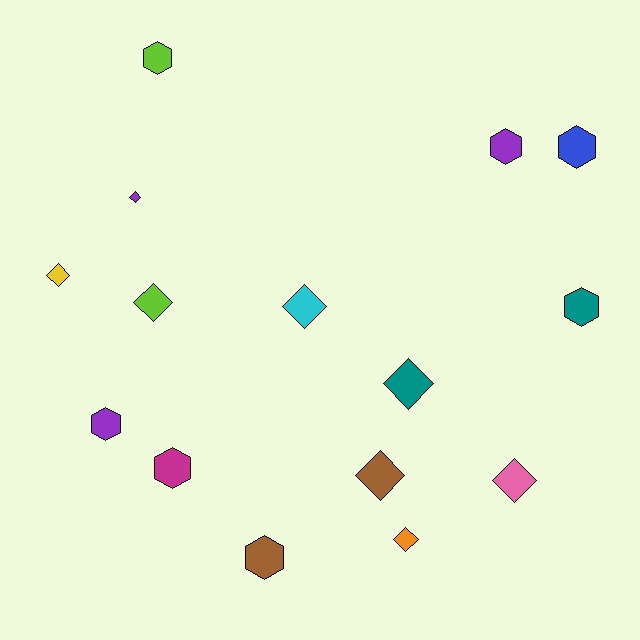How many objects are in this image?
There are 15 objects.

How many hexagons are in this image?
There are 7 hexagons.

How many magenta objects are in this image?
There is 1 magenta object.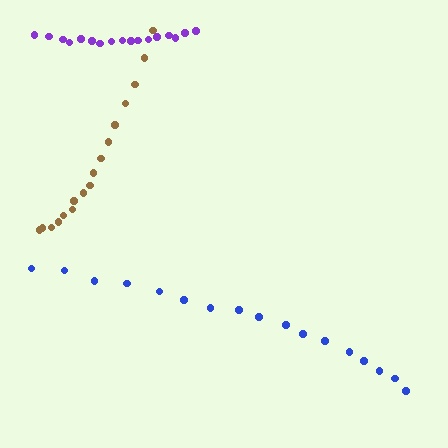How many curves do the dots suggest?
There are 3 distinct paths.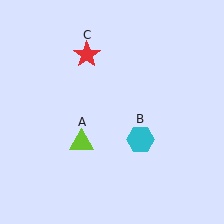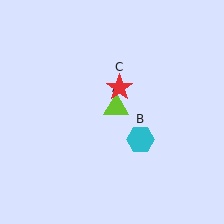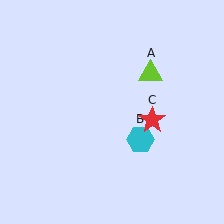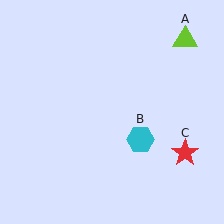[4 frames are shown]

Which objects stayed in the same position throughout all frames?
Cyan hexagon (object B) remained stationary.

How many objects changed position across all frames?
2 objects changed position: lime triangle (object A), red star (object C).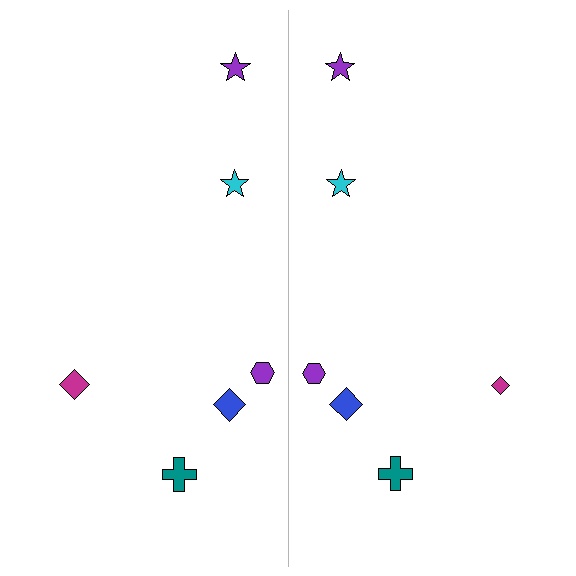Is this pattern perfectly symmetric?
No, the pattern is not perfectly symmetric. The magenta diamond on the right side has a different size than its mirror counterpart.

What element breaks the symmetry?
The magenta diamond on the right side has a different size than its mirror counterpart.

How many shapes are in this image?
There are 12 shapes in this image.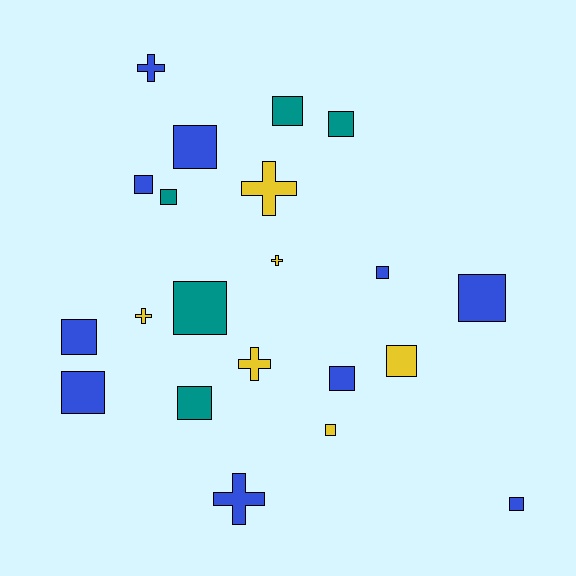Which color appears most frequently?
Blue, with 10 objects.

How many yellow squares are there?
There are 2 yellow squares.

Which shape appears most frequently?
Square, with 15 objects.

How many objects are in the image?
There are 21 objects.